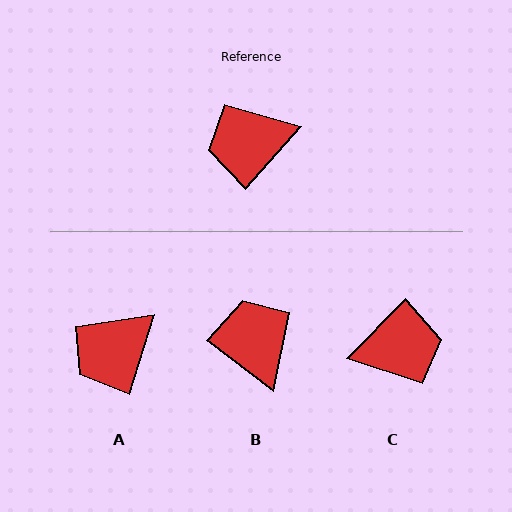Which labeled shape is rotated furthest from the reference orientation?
C, about 177 degrees away.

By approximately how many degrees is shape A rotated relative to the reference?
Approximately 24 degrees counter-clockwise.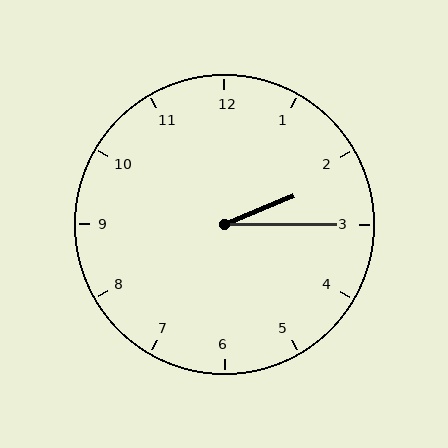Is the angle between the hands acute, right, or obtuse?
It is acute.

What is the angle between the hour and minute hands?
Approximately 22 degrees.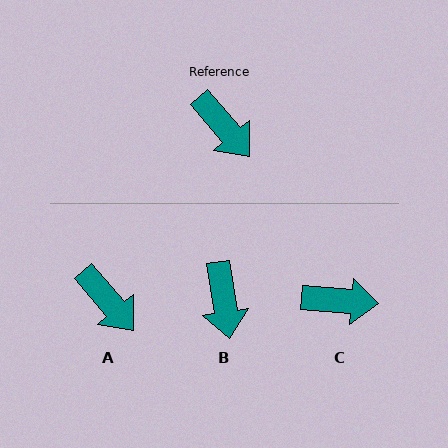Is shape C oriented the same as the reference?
No, it is off by about 45 degrees.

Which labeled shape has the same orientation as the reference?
A.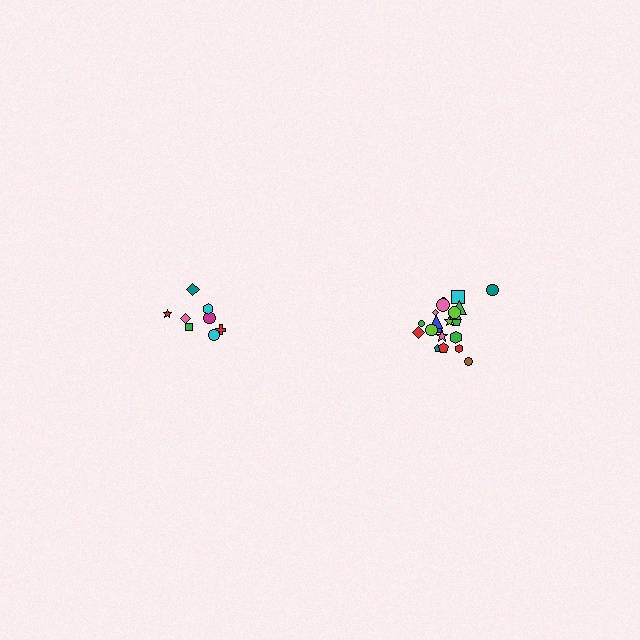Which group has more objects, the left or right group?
The right group.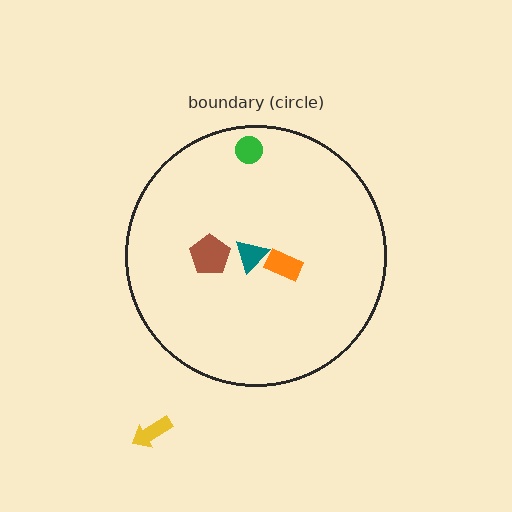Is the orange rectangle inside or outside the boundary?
Inside.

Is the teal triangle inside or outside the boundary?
Inside.